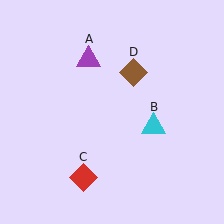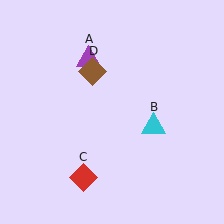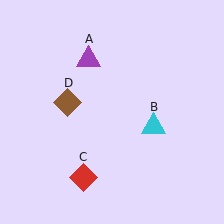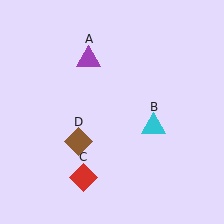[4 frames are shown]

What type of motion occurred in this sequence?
The brown diamond (object D) rotated counterclockwise around the center of the scene.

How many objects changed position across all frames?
1 object changed position: brown diamond (object D).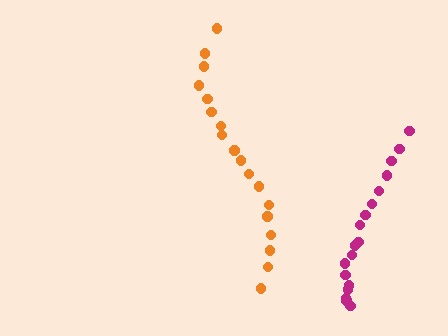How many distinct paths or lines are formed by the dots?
There are 2 distinct paths.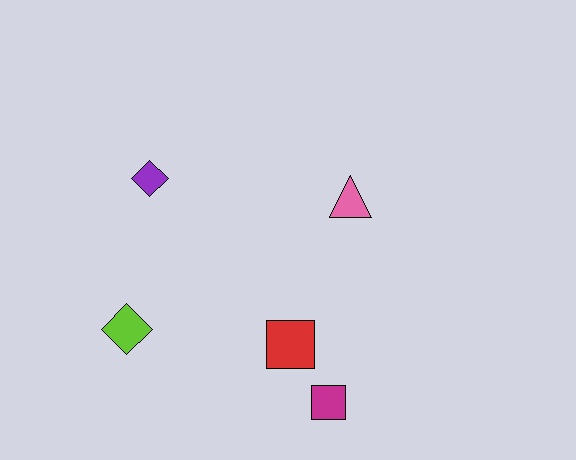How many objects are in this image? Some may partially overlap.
There are 5 objects.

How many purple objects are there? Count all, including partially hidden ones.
There is 1 purple object.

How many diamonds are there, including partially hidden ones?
There are 2 diamonds.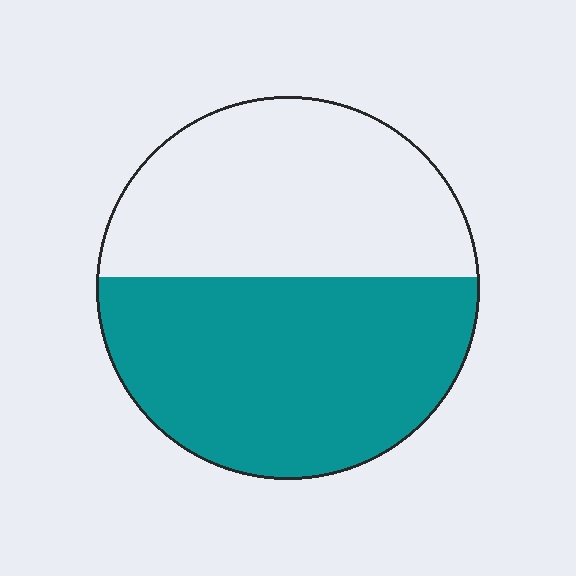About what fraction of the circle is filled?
About one half (1/2).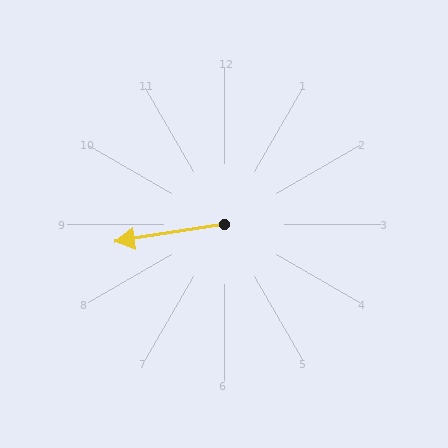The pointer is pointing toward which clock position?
Roughly 9 o'clock.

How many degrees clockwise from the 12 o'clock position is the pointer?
Approximately 261 degrees.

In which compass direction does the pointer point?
West.